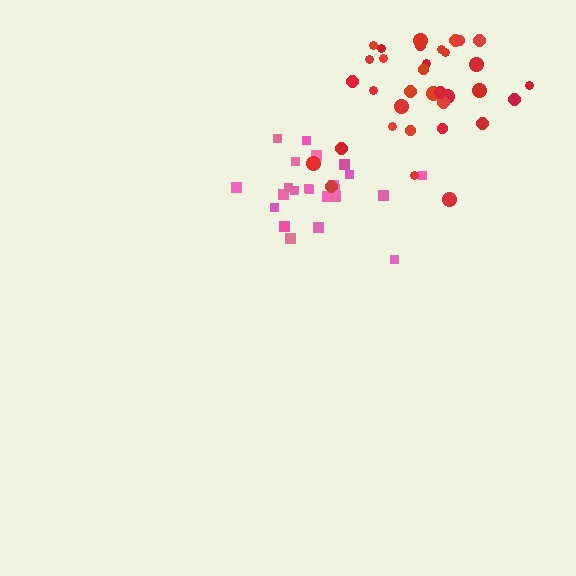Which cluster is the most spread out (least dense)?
Pink.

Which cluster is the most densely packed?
Red.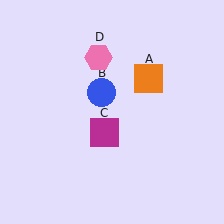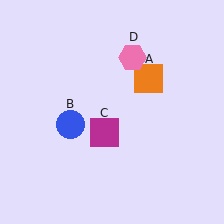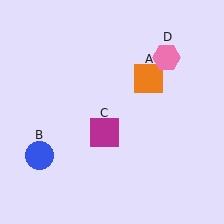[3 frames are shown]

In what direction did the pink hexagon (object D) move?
The pink hexagon (object D) moved right.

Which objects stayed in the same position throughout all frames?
Orange square (object A) and magenta square (object C) remained stationary.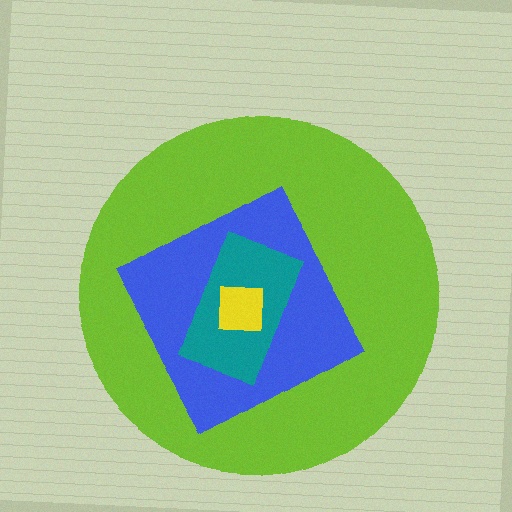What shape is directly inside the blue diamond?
The teal rectangle.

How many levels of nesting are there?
4.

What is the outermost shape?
The lime circle.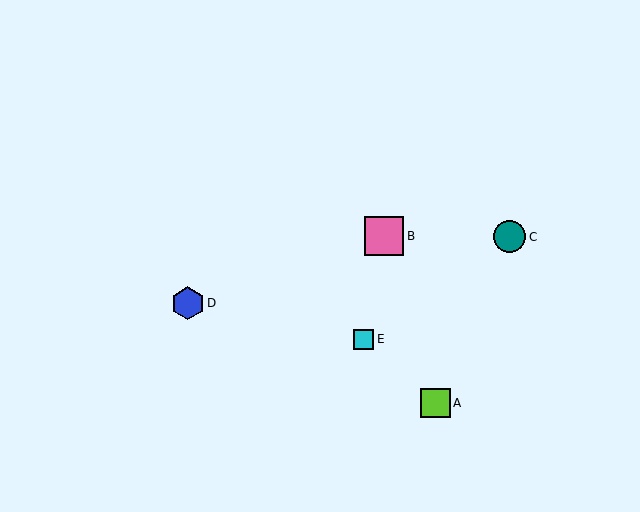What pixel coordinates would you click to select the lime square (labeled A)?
Click at (436, 403) to select the lime square A.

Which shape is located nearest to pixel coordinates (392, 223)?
The pink square (labeled B) at (384, 236) is nearest to that location.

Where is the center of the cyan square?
The center of the cyan square is at (364, 339).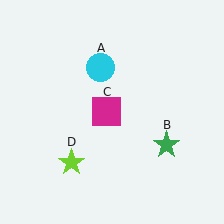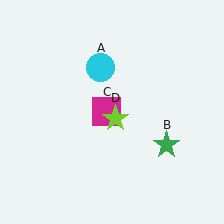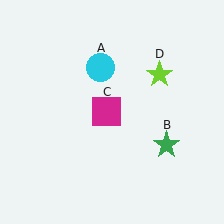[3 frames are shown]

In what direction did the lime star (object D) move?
The lime star (object D) moved up and to the right.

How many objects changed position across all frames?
1 object changed position: lime star (object D).